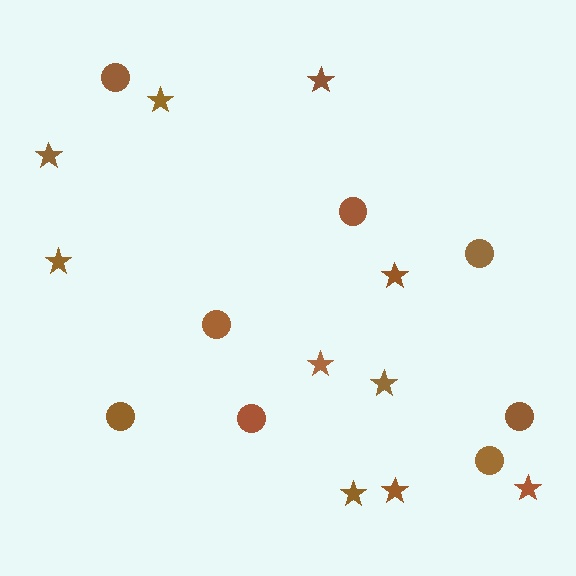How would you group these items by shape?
There are 2 groups: one group of stars (10) and one group of circles (8).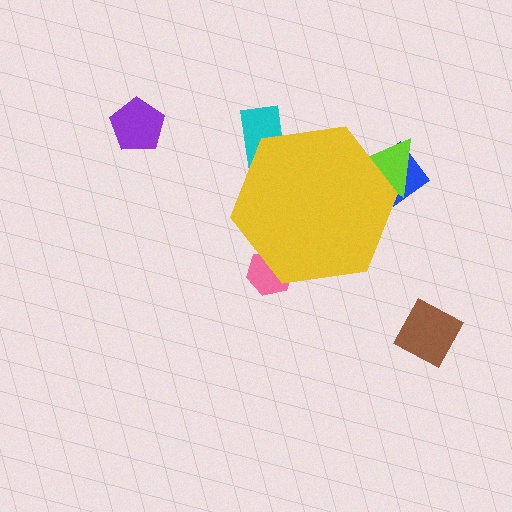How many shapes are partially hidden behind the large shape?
4 shapes are partially hidden.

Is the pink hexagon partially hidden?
Yes, the pink hexagon is partially hidden behind the yellow hexagon.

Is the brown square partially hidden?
No, the brown square is fully visible.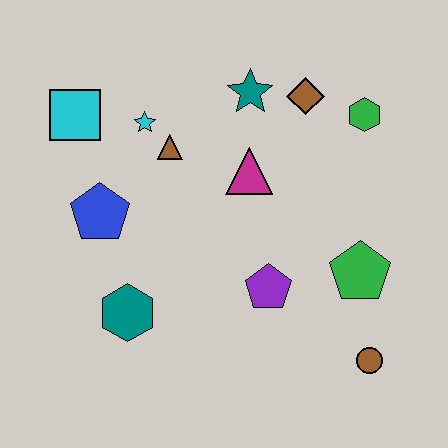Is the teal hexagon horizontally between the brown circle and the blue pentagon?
Yes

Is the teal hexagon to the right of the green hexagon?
No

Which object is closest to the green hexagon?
The brown diamond is closest to the green hexagon.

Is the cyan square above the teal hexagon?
Yes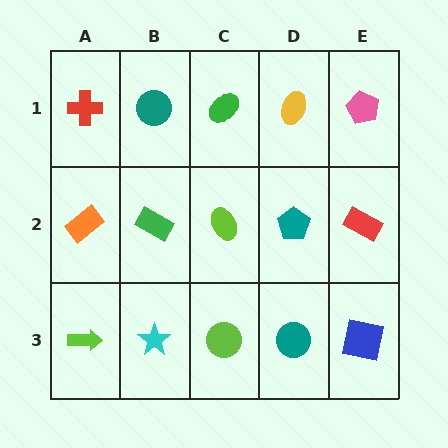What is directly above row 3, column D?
A teal pentagon.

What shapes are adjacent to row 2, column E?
A pink pentagon (row 1, column E), a blue square (row 3, column E), a teal pentagon (row 2, column D).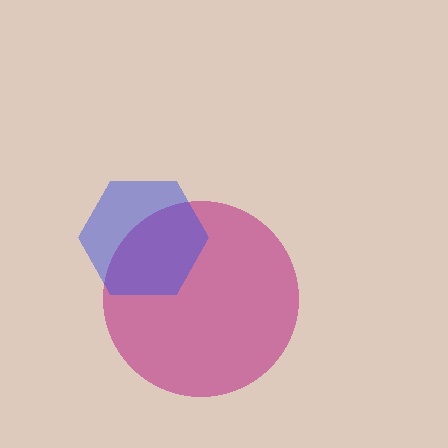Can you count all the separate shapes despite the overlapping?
Yes, there are 2 separate shapes.